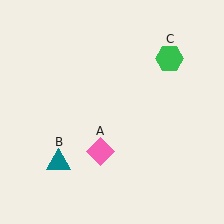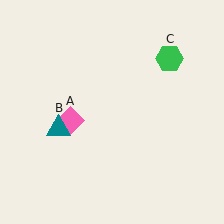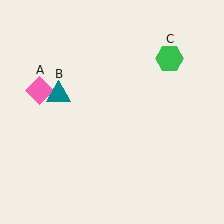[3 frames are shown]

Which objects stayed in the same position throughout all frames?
Green hexagon (object C) remained stationary.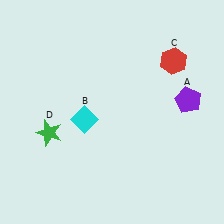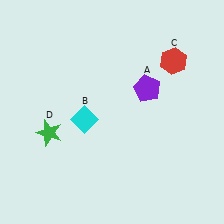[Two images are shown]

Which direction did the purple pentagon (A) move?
The purple pentagon (A) moved left.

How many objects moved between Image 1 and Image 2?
1 object moved between the two images.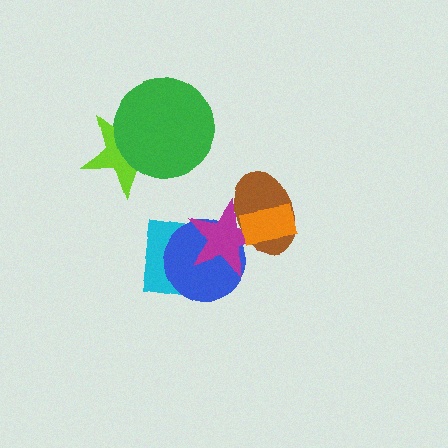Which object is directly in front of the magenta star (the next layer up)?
The brown ellipse is directly in front of the magenta star.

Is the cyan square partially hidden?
Yes, it is partially covered by another shape.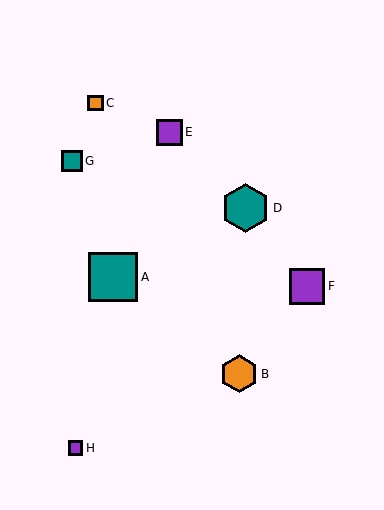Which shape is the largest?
The teal square (labeled A) is the largest.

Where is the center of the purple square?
The center of the purple square is at (170, 132).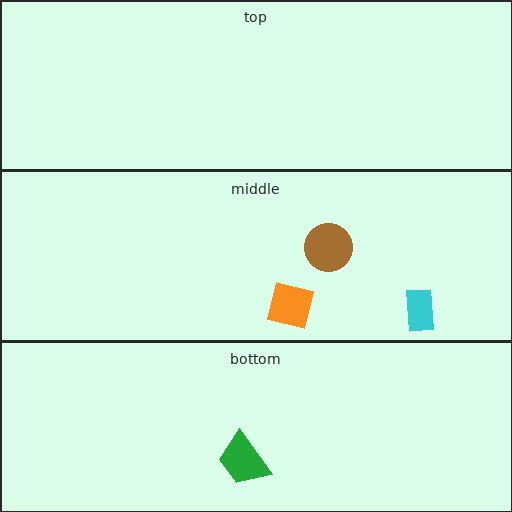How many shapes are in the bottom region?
1.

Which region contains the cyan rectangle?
The middle region.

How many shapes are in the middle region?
3.